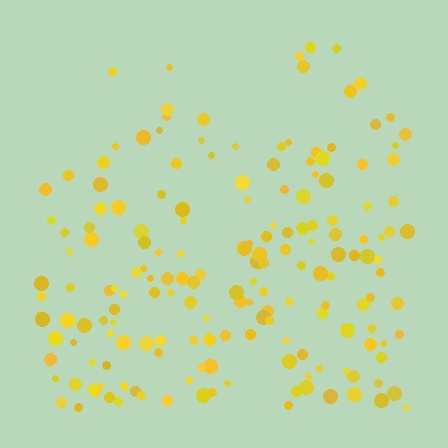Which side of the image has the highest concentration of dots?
The bottom.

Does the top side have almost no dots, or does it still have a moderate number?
Still a moderate number, just noticeably fewer than the bottom.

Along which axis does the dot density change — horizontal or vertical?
Vertical.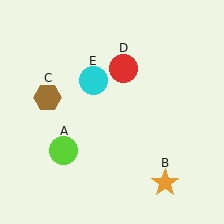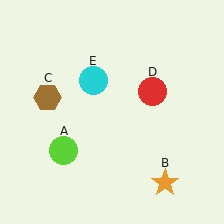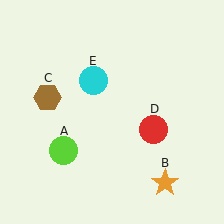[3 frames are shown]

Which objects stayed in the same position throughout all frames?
Lime circle (object A) and orange star (object B) and brown hexagon (object C) and cyan circle (object E) remained stationary.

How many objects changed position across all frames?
1 object changed position: red circle (object D).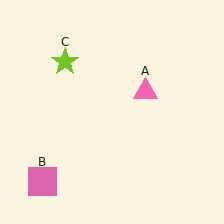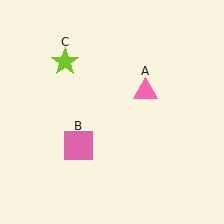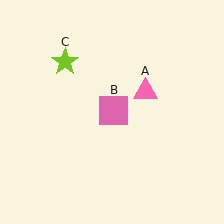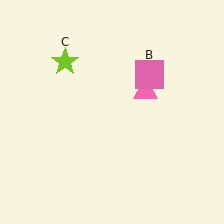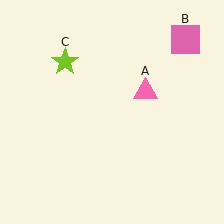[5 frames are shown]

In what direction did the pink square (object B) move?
The pink square (object B) moved up and to the right.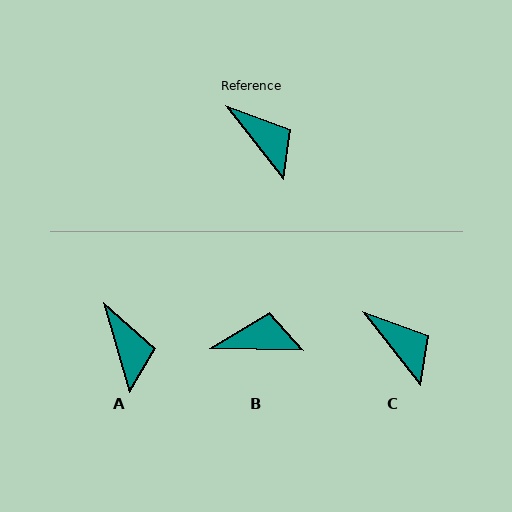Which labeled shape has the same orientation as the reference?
C.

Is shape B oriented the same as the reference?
No, it is off by about 50 degrees.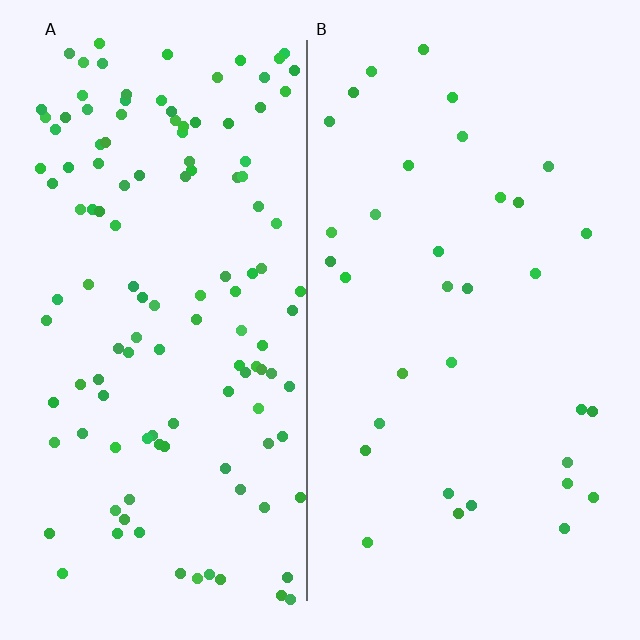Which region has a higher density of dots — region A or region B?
A (the left).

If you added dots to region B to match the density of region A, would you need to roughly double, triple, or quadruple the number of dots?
Approximately quadruple.